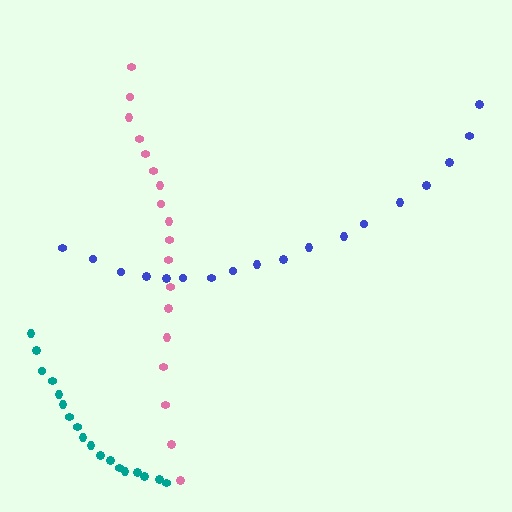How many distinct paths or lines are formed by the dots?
There are 3 distinct paths.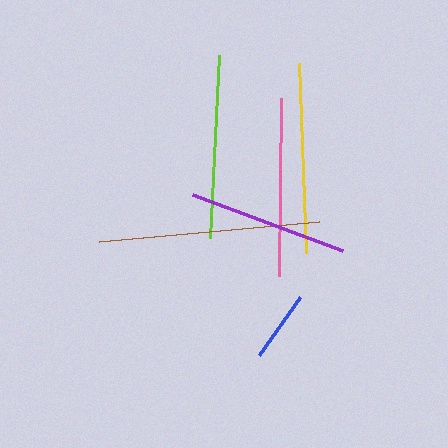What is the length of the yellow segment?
The yellow segment is approximately 190 pixels long.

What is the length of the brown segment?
The brown segment is approximately 221 pixels long.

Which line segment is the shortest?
The blue line is the shortest at approximately 71 pixels.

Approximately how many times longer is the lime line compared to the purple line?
The lime line is approximately 1.1 times the length of the purple line.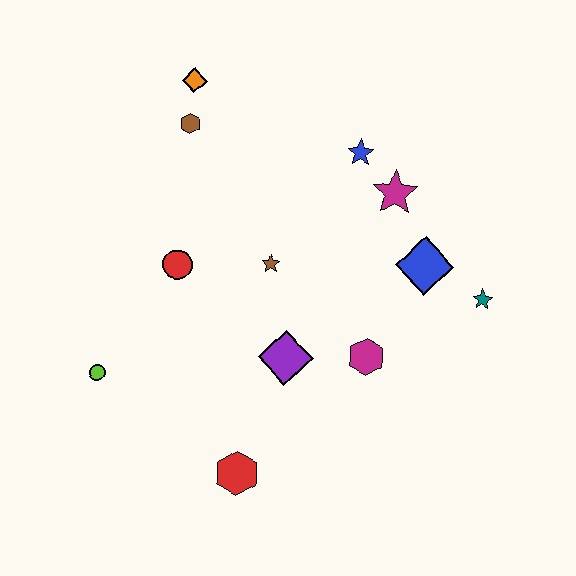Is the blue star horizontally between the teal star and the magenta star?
No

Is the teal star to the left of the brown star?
No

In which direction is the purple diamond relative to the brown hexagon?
The purple diamond is below the brown hexagon.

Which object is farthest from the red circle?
The teal star is farthest from the red circle.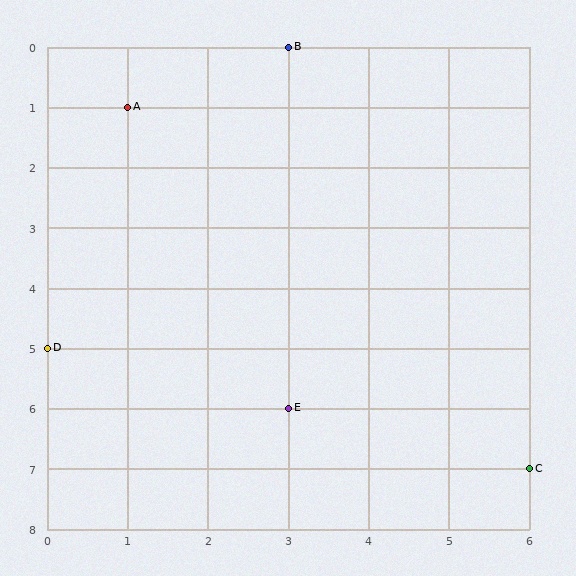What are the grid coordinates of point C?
Point C is at grid coordinates (6, 7).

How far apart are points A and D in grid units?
Points A and D are 1 column and 4 rows apart (about 4.1 grid units diagonally).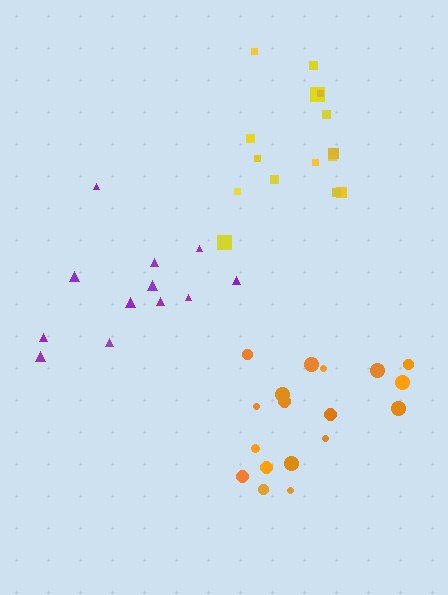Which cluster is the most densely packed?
Yellow.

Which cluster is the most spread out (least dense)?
Orange.